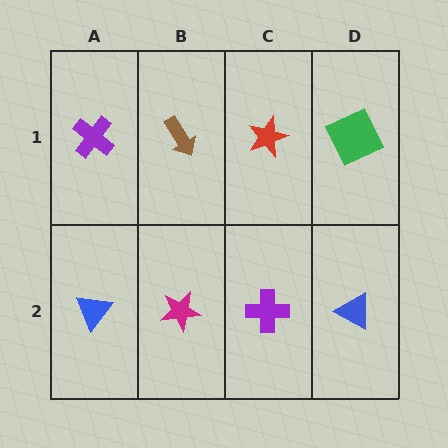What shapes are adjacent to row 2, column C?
A red star (row 1, column C), a magenta star (row 2, column B), a blue triangle (row 2, column D).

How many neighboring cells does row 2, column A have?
2.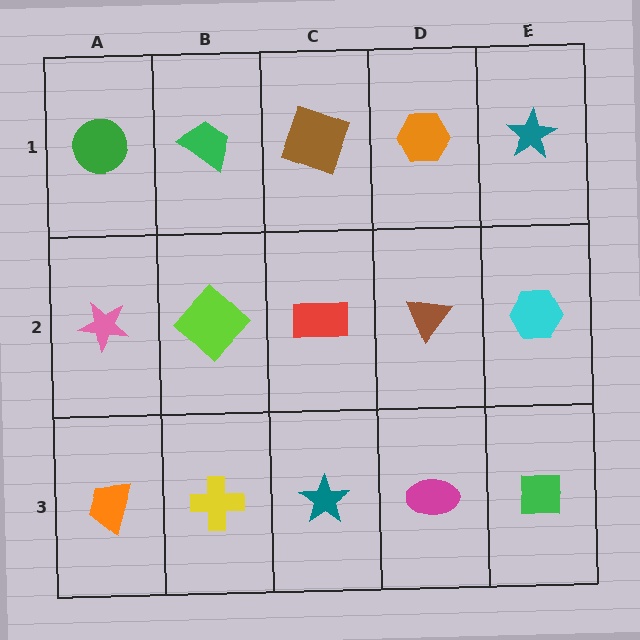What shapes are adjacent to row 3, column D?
A brown triangle (row 2, column D), a teal star (row 3, column C), a green square (row 3, column E).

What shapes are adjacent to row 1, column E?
A cyan hexagon (row 2, column E), an orange hexagon (row 1, column D).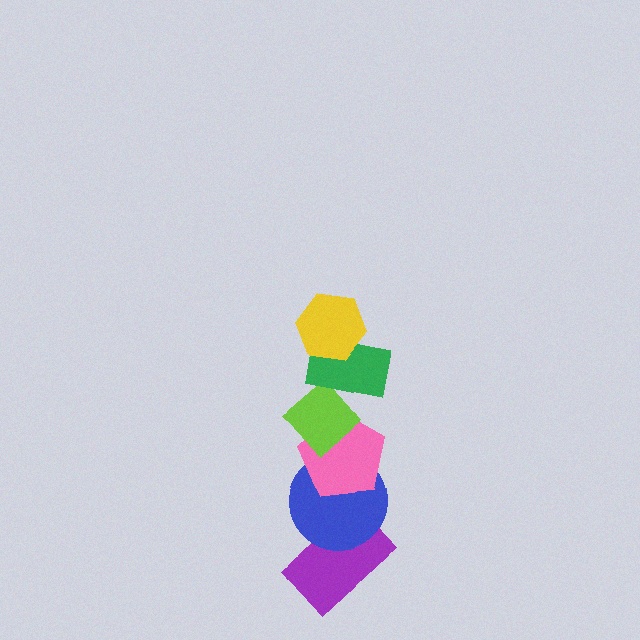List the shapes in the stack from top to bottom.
From top to bottom: the yellow hexagon, the green rectangle, the lime diamond, the pink pentagon, the blue circle, the purple rectangle.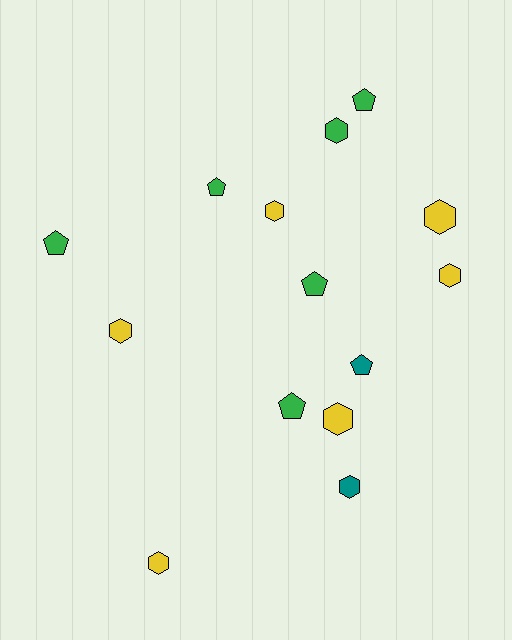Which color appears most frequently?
Yellow, with 6 objects.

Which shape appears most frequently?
Hexagon, with 8 objects.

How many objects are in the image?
There are 14 objects.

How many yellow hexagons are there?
There are 6 yellow hexagons.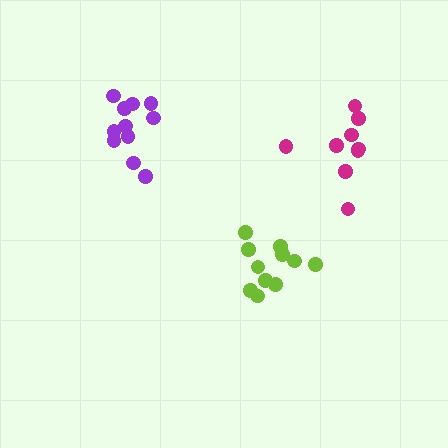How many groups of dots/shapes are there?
There are 3 groups.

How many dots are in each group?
Group 1: 11 dots, Group 2: 11 dots, Group 3: 10 dots (32 total).